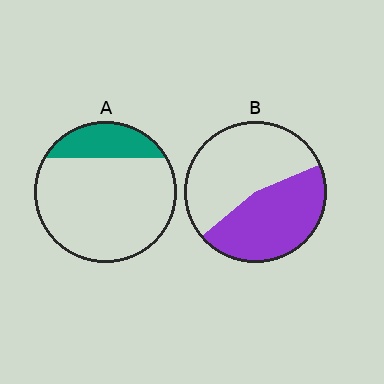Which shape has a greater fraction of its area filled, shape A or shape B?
Shape B.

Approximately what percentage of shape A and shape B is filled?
A is approximately 20% and B is approximately 45%.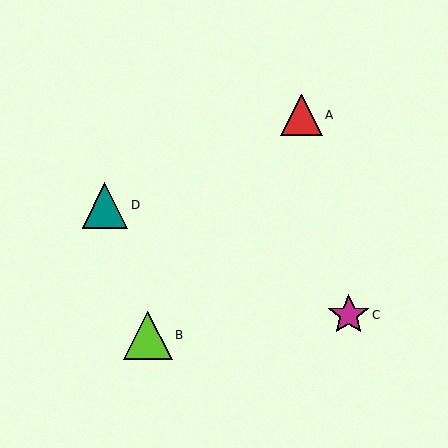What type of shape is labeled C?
Shape C is a magenta star.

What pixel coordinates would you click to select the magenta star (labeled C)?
Click at (349, 315) to select the magenta star C.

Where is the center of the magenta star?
The center of the magenta star is at (349, 315).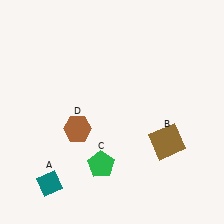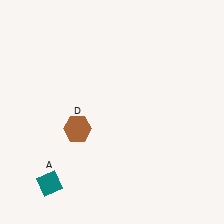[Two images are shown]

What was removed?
The green pentagon (C), the brown square (B) were removed in Image 2.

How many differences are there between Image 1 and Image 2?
There are 2 differences between the two images.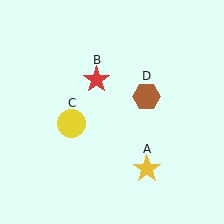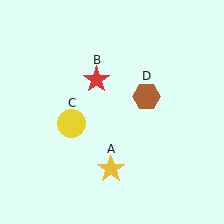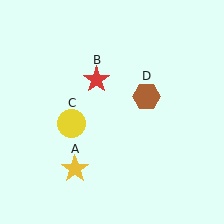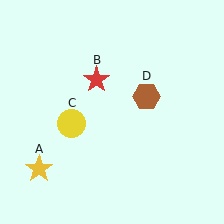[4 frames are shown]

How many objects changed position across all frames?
1 object changed position: yellow star (object A).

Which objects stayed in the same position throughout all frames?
Red star (object B) and yellow circle (object C) and brown hexagon (object D) remained stationary.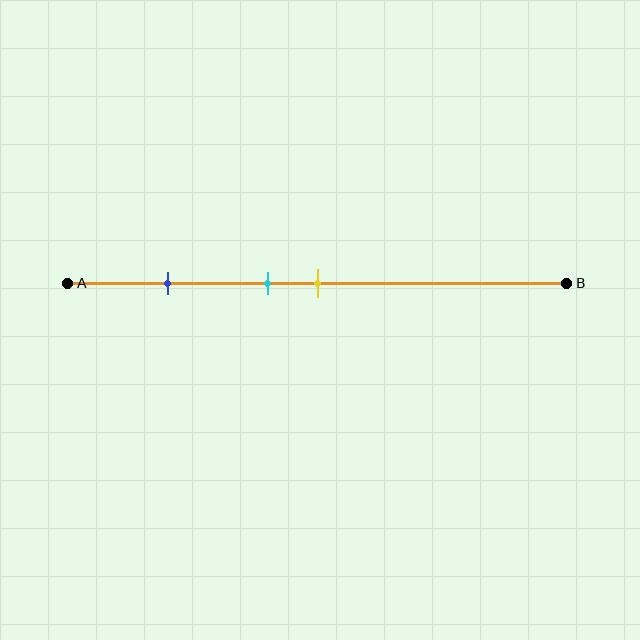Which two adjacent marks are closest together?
The cyan and yellow marks are the closest adjacent pair.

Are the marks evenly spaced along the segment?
No, the marks are not evenly spaced.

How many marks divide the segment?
There are 3 marks dividing the segment.